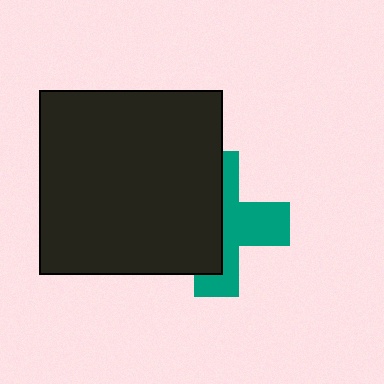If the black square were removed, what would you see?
You would see the complete teal cross.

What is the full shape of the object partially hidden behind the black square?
The partially hidden object is a teal cross.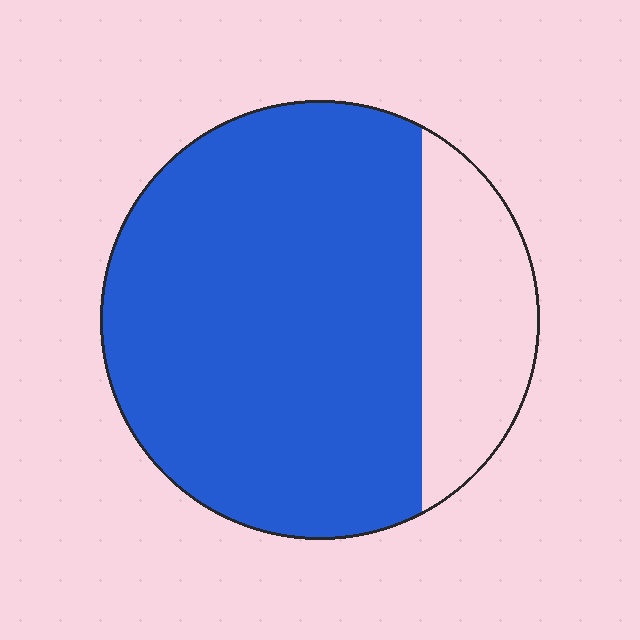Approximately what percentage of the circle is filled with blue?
Approximately 80%.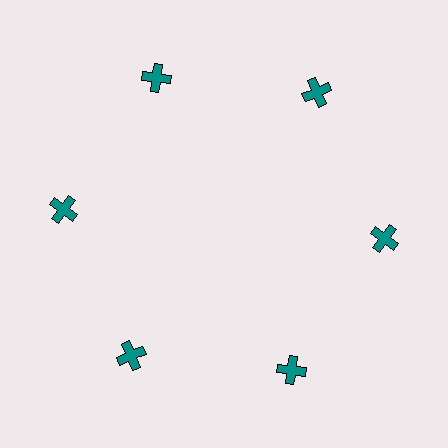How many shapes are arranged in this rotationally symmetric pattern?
There are 6 shapes, arranged in 6 groups of 1.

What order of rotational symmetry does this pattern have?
This pattern has 6-fold rotational symmetry.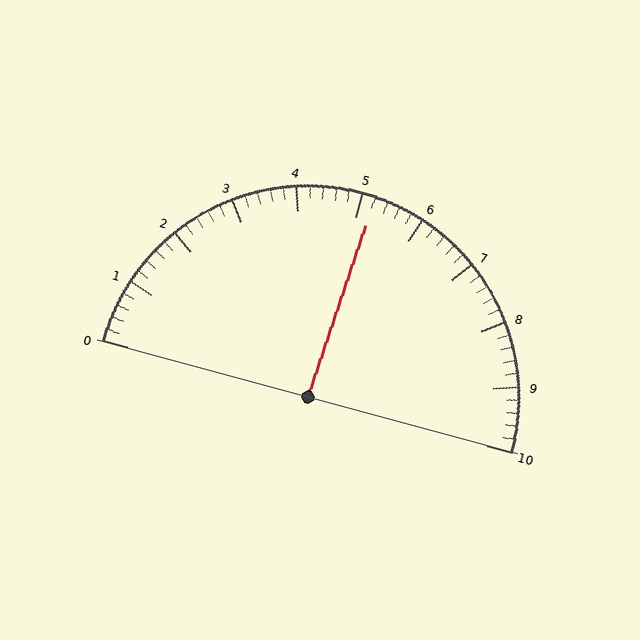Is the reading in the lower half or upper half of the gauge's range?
The reading is in the upper half of the range (0 to 10).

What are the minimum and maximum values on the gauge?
The gauge ranges from 0 to 10.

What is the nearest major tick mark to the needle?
The nearest major tick mark is 5.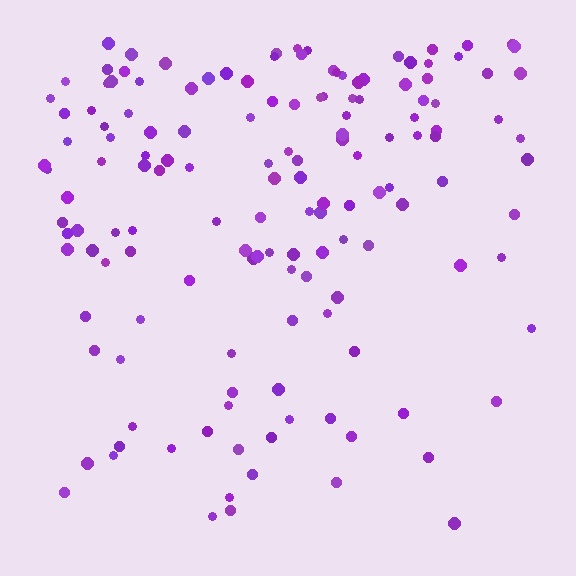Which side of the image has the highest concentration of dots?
The top.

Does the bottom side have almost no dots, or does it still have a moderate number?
Still a moderate number, just noticeably fewer than the top.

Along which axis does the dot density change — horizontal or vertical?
Vertical.